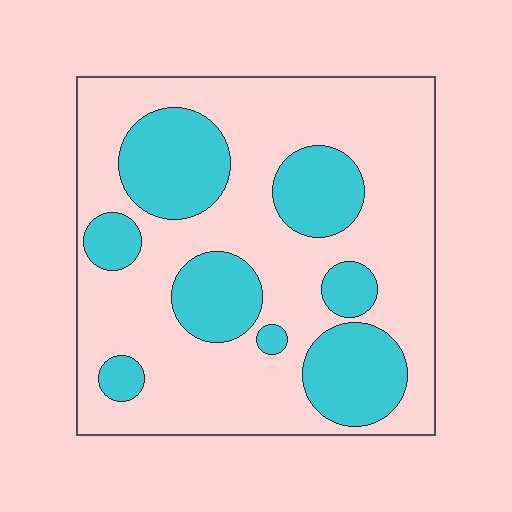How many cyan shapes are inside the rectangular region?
8.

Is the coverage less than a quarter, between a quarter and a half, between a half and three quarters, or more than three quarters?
Between a quarter and a half.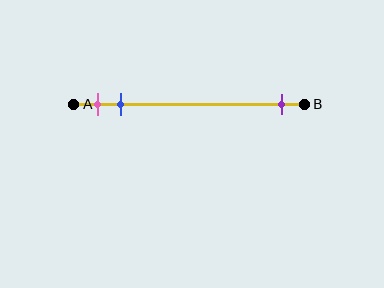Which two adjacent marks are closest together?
The pink and blue marks are the closest adjacent pair.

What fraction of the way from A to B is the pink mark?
The pink mark is approximately 10% (0.1) of the way from A to B.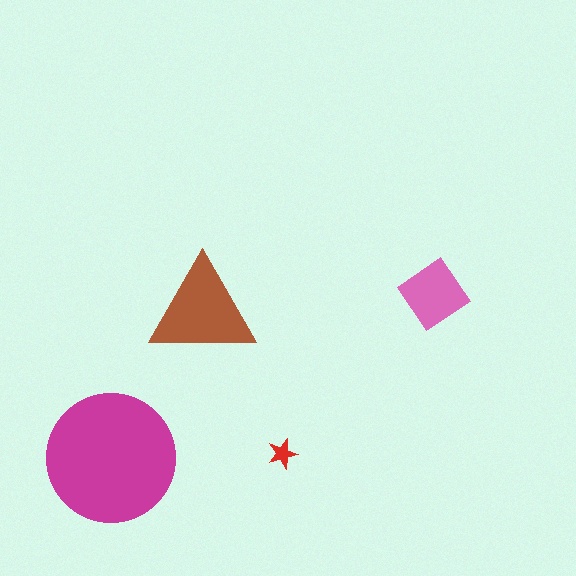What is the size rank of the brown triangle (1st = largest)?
2nd.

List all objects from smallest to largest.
The red star, the pink diamond, the brown triangle, the magenta circle.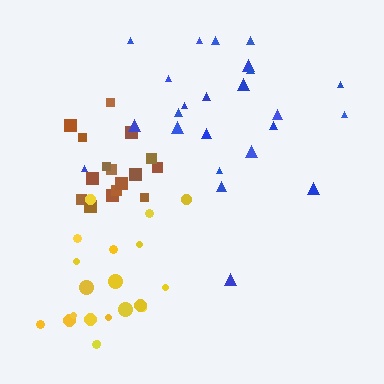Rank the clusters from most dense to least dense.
brown, yellow, blue.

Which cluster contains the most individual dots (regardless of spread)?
Blue (24).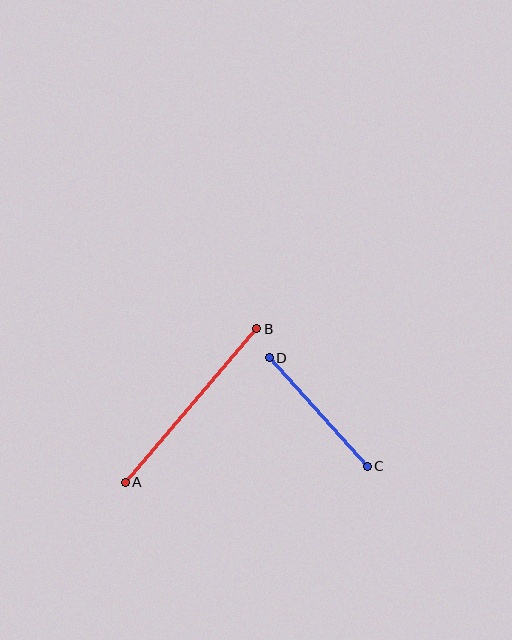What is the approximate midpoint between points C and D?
The midpoint is at approximately (318, 412) pixels.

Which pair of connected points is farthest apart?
Points A and B are farthest apart.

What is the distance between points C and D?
The distance is approximately 146 pixels.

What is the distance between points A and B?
The distance is approximately 202 pixels.